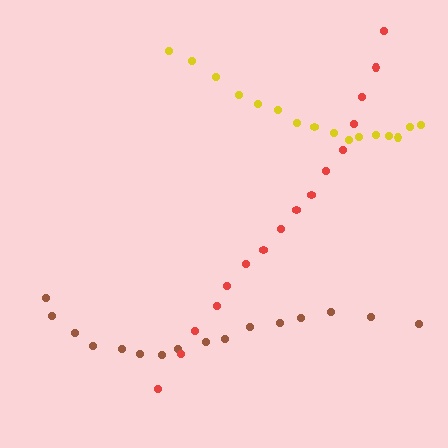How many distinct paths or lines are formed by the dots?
There are 3 distinct paths.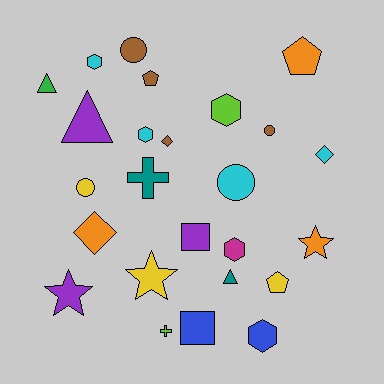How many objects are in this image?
There are 25 objects.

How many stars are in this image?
There are 3 stars.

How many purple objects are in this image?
There are 3 purple objects.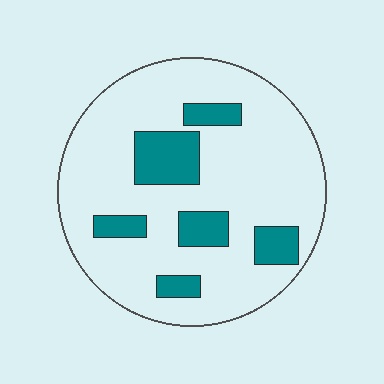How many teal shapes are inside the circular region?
6.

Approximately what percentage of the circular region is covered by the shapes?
Approximately 20%.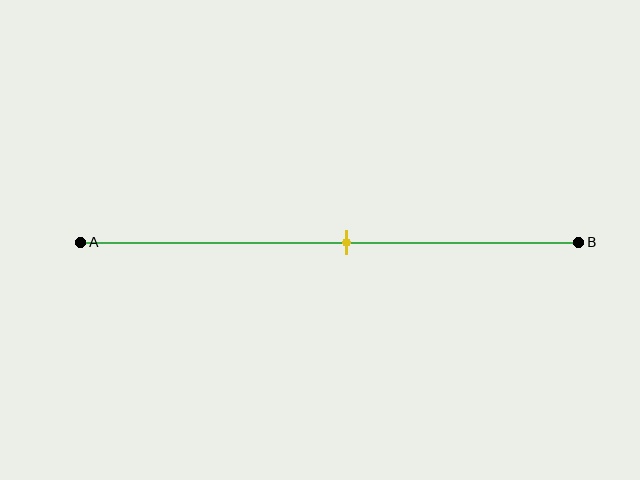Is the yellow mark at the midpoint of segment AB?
No, the mark is at about 55% from A, not at the 50% midpoint.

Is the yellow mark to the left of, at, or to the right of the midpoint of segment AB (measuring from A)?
The yellow mark is to the right of the midpoint of segment AB.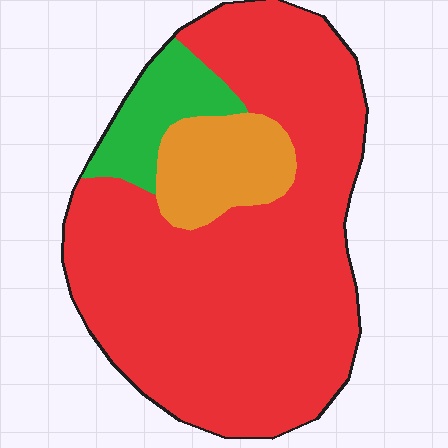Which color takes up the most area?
Red, at roughly 75%.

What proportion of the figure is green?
Green covers about 10% of the figure.